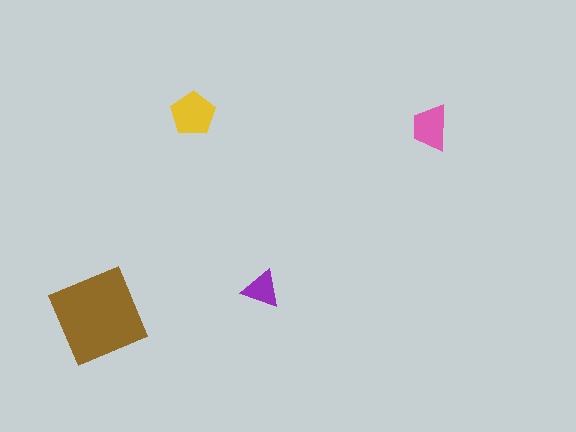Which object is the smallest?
The purple triangle.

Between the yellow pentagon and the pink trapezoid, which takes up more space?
The yellow pentagon.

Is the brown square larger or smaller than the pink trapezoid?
Larger.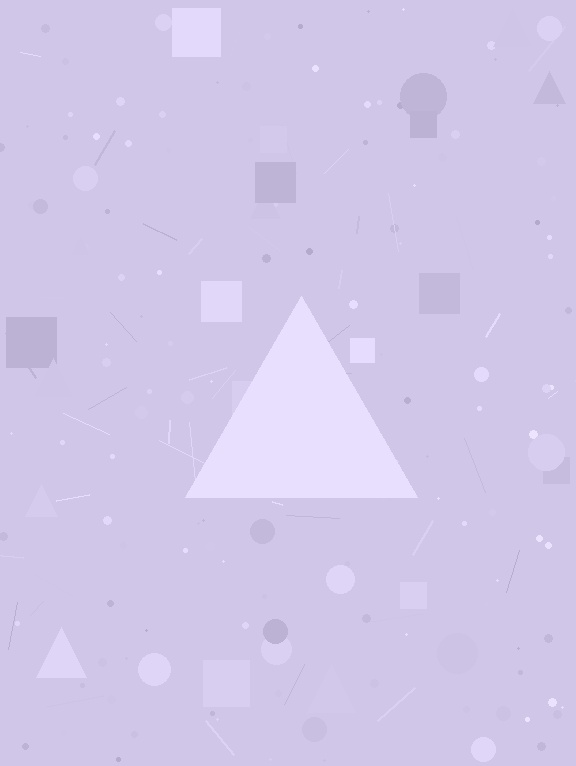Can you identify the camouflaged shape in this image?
The camouflaged shape is a triangle.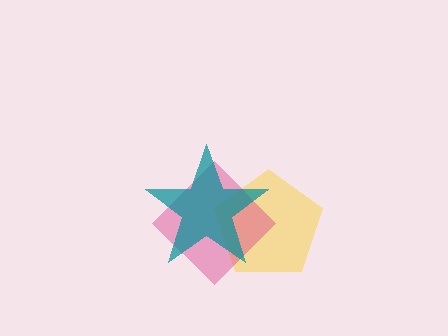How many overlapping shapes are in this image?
There are 3 overlapping shapes in the image.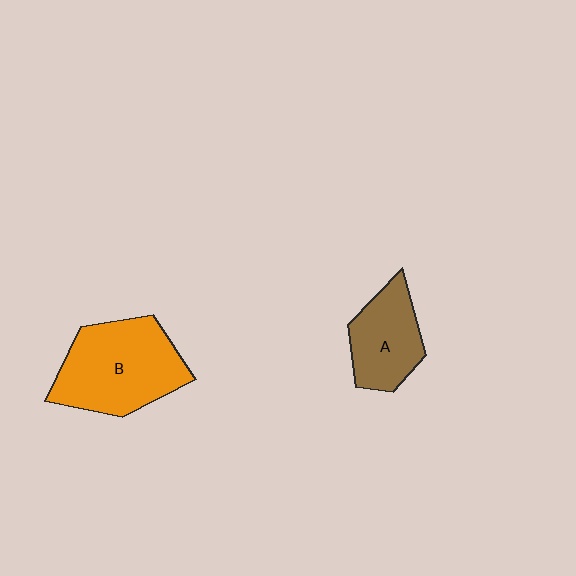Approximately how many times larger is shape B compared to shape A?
Approximately 1.6 times.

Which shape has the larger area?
Shape B (orange).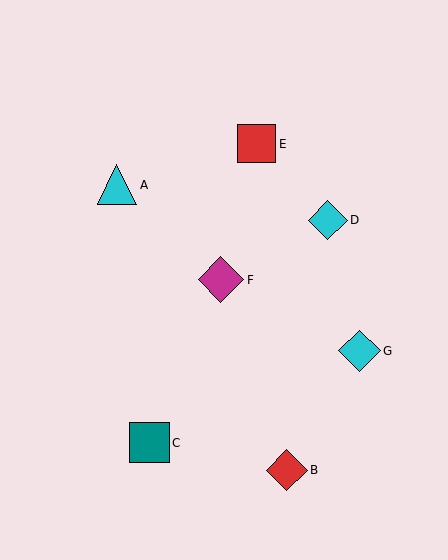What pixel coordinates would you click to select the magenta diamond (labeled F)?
Click at (221, 280) to select the magenta diamond F.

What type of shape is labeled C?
Shape C is a teal square.